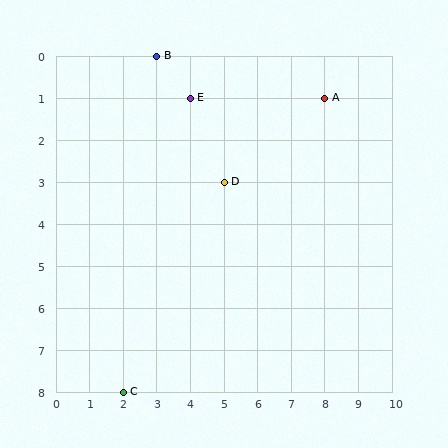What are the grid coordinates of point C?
Point C is at grid coordinates (2, 8).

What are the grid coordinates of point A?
Point A is at grid coordinates (8, 1).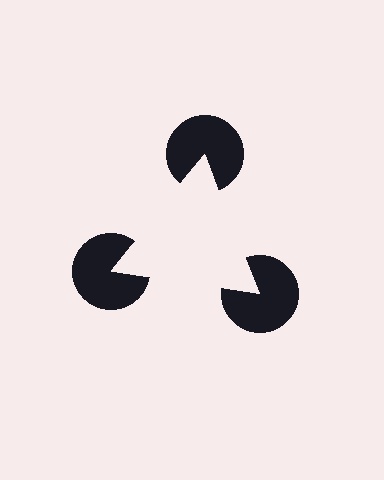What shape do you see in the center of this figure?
An illusory triangle — its edges are inferred from the aligned wedge cuts in the pac-man discs, not physically drawn.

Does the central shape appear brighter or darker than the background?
It typically appears slightly brighter than the background, even though no actual brightness change is drawn.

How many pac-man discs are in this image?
There are 3 — one at each vertex of the illusory triangle.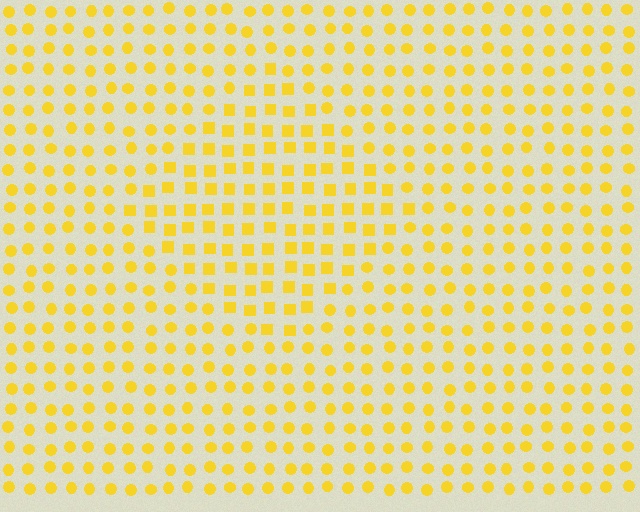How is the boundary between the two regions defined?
The boundary is defined by a change in element shape: squares inside vs. circles outside. All elements share the same color and spacing.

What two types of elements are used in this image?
The image uses squares inside the diamond region and circles outside it.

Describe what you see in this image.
The image is filled with small yellow elements arranged in a uniform grid. A diamond-shaped region contains squares, while the surrounding area contains circles. The boundary is defined purely by the change in element shape.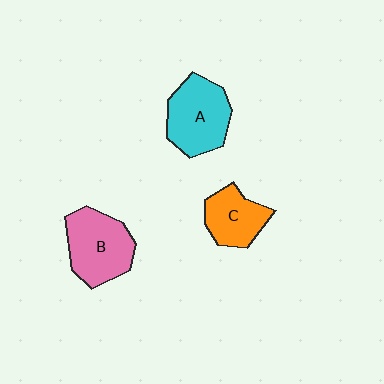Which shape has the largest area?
Shape B (pink).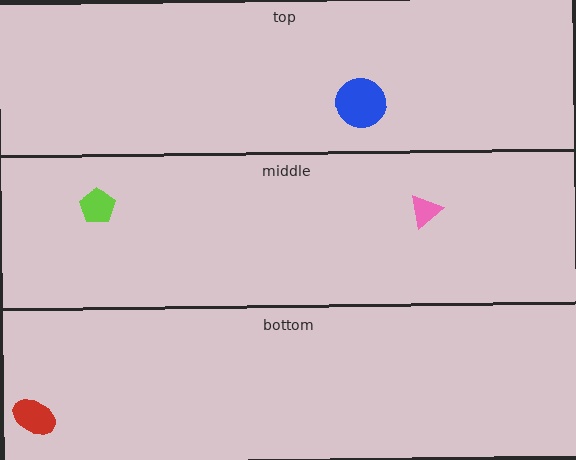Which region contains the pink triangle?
The middle region.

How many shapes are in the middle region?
2.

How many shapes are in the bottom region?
1.